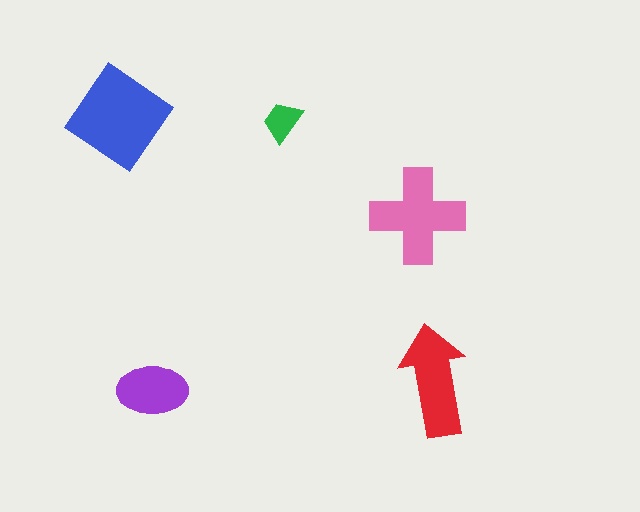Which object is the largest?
The blue diamond.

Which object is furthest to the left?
The blue diamond is leftmost.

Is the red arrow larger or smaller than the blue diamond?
Smaller.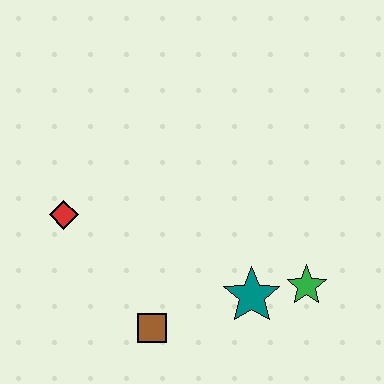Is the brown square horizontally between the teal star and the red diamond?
Yes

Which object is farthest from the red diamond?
The green star is farthest from the red diamond.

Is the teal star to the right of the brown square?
Yes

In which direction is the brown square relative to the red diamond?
The brown square is below the red diamond.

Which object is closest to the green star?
The teal star is closest to the green star.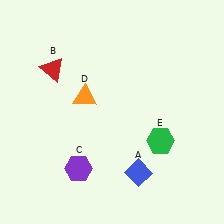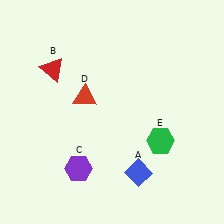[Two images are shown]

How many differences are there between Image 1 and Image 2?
There is 1 difference between the two images.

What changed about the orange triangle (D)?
In Image 1, D is orange. In Image 2, it changed to red.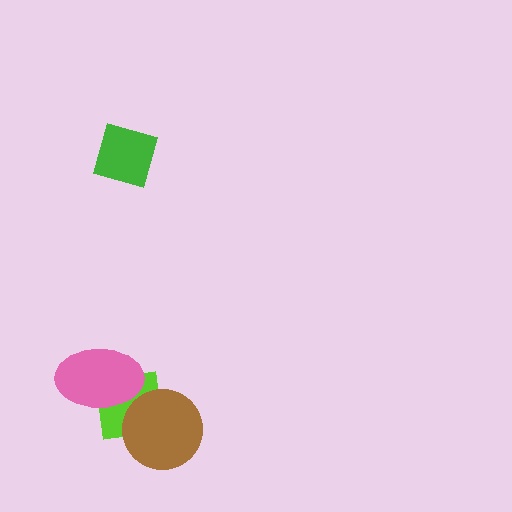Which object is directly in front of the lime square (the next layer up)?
The brown circle is directly in front of the lime square.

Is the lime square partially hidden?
Yes, it is partially covered by another shape.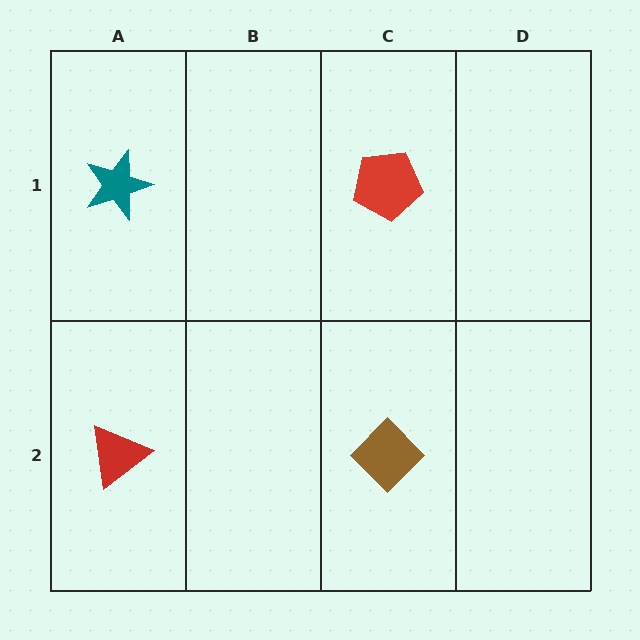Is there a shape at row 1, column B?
No, that cell is empty.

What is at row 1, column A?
A teal star.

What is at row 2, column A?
A red triangle.